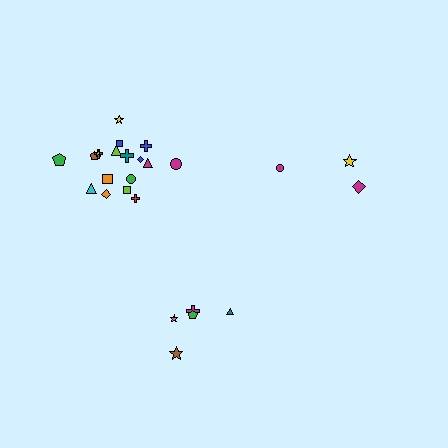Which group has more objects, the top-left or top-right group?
The top-left group.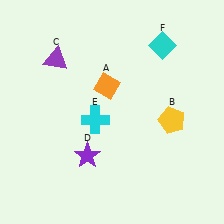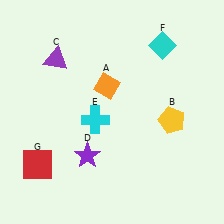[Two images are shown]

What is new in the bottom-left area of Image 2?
A red square (G) was added in the bottom-left area of Image 2.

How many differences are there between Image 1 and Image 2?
There is 1 difference between the two images.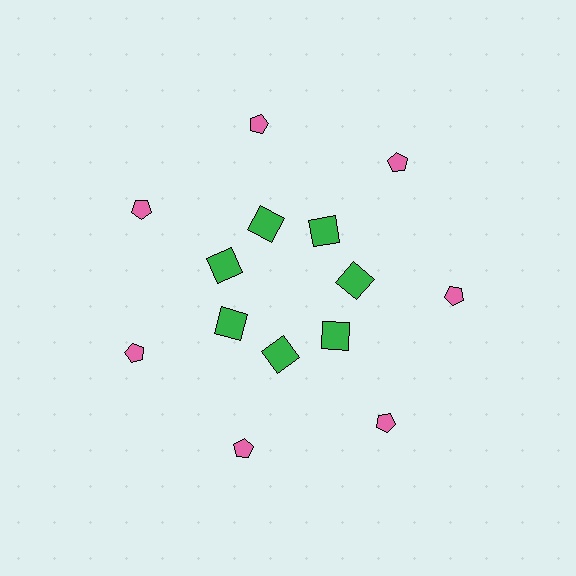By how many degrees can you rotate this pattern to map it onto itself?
The pattern maps onto itself every 51 degrees of rotation.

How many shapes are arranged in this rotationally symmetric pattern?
There are 14 shapes, arranged in 7 groups of 2.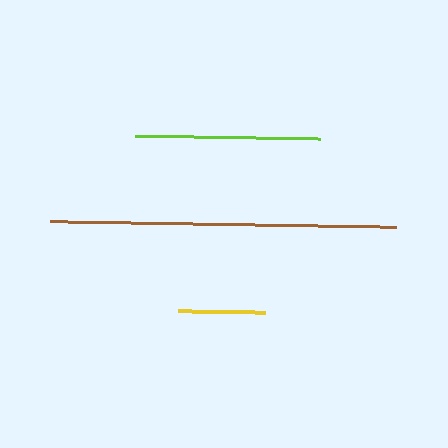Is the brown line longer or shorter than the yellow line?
The brown line is longer than the yellow line.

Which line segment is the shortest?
The yellow line is the shortest at approximately 87 pixels.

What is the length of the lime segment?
The lime segment is approximately 184 pixels long.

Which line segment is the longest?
The brown line is the longest at approximately 346 pixels.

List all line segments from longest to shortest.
From longest to shortest: brown, lime, yellow.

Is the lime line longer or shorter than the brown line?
The brown line is longer than the lime line.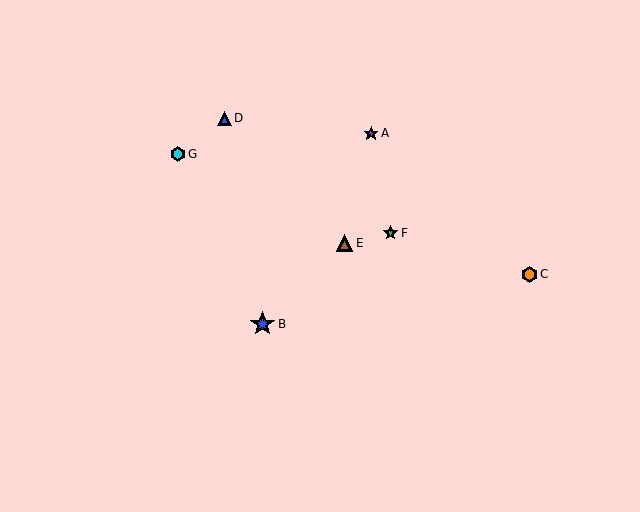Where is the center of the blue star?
The center of the blue star is at (262, 324).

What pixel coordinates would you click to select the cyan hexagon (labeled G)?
Click at (178, 154) to select the cyan hexagon G.